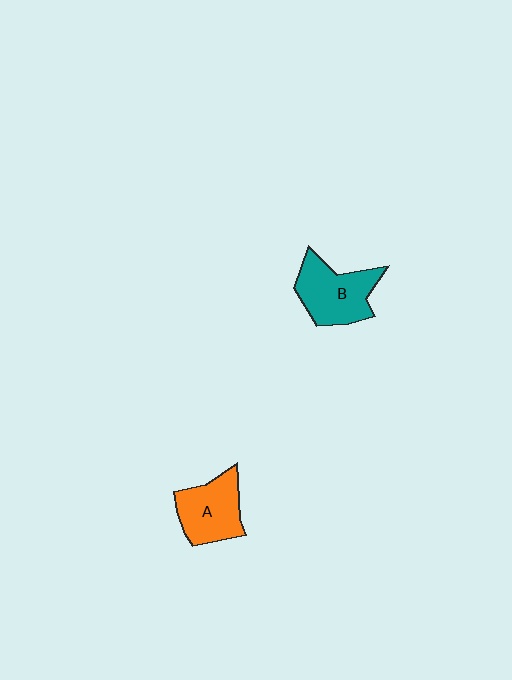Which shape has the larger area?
Shape B (teal).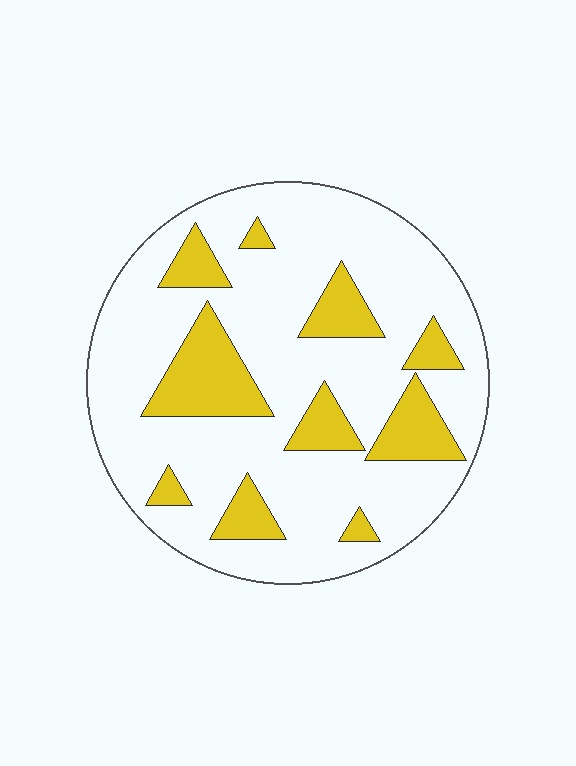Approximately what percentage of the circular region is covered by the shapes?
Approximately 20%.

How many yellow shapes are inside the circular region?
10.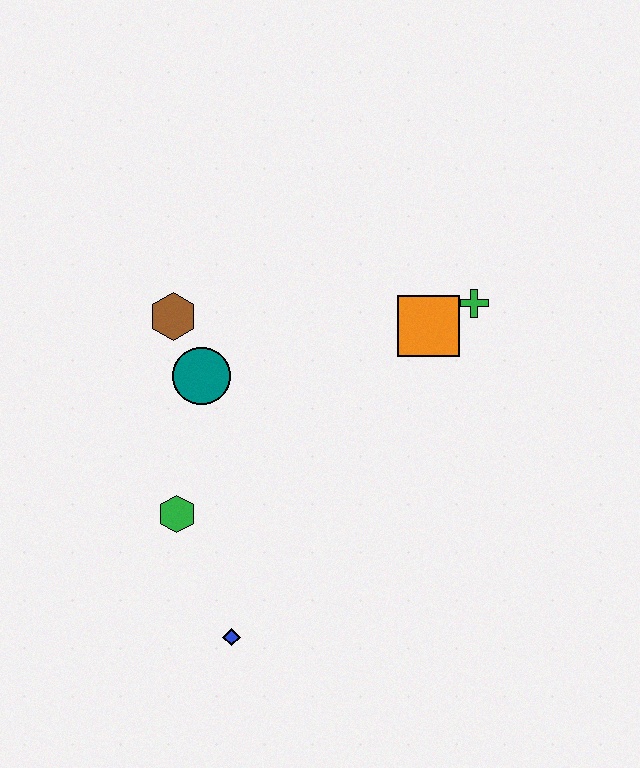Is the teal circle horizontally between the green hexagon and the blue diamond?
Yes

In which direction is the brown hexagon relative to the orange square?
The brown hexagon is to the left of the orange square.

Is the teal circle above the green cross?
No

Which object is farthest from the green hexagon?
The green cross is farthest from the green hexagon.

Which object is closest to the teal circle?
The brown hexagon is closest to the teal circle.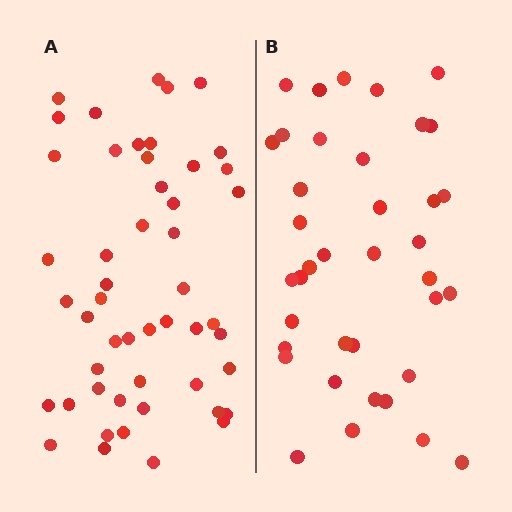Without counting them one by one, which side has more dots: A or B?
Region A (the left region) has more dots.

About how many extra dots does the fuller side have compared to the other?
Region A has roughly 12 or so more dots than region B.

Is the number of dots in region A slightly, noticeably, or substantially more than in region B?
Region A has noticeably more, but not dramatically so. The ratio is roughly 1.3 to 1.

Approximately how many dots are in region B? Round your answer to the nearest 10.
About 40 dots. (The exact count is 38, which rounds to 40.)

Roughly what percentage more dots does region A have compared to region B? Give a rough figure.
About 30% more.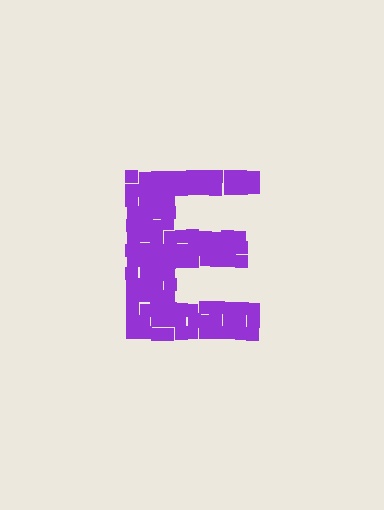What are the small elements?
The small elements are squares.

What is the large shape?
The large shape is the letter E.